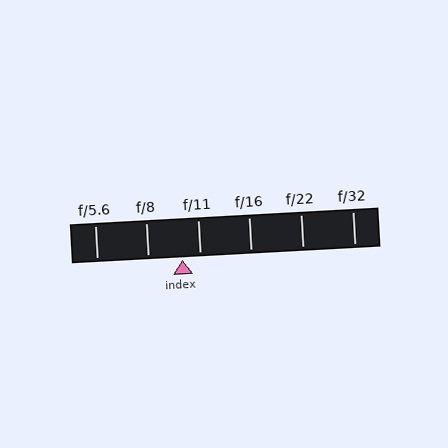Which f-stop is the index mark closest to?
The index mark is closest to f/11.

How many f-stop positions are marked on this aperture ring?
There are 6 f-stop positions marked.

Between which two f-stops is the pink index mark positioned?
The index mark is between f/8 and f/11.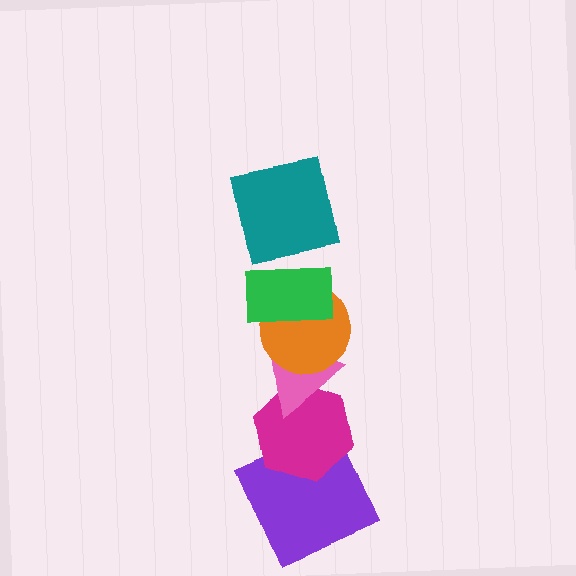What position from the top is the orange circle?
The orange circle is 3rd from the top.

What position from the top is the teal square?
The teal square is 1st from the top.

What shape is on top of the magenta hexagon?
The pink triangle is on top of the magenta hexagon.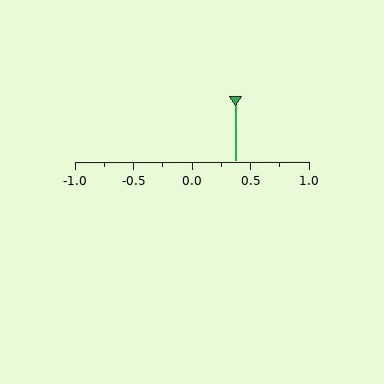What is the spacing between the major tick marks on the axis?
The major ticks are spaced 0.5 apart.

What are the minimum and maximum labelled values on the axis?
The axis runs from -1.0 to 1.0.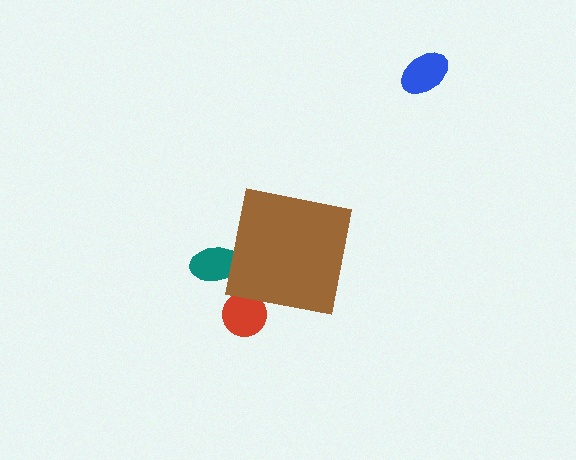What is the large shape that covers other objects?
A brown square.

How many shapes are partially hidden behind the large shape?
2 shapes are partially hidden.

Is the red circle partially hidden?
Yes, the red circle is partially hidden behind the brown square.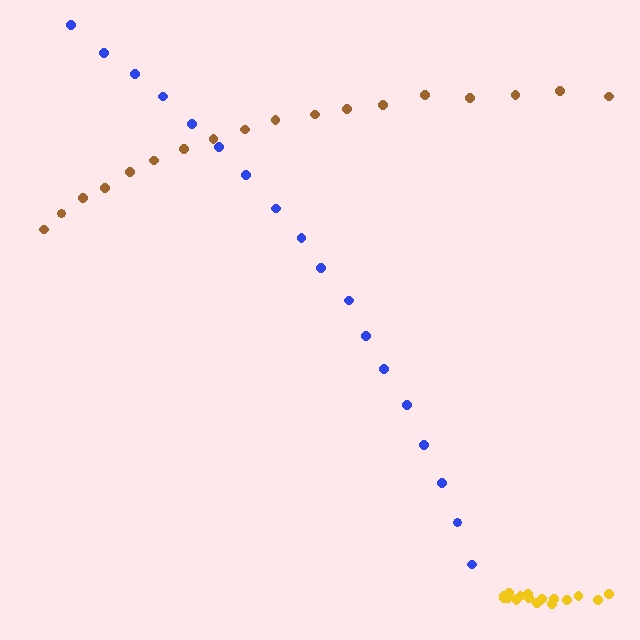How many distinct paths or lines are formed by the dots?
There are 3 distinct paths.